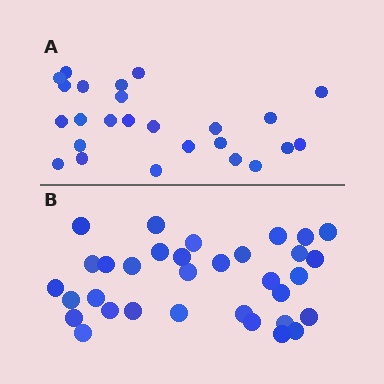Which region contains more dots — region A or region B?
Region B (the bottom region) has more dots.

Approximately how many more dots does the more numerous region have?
Region B has roughly 8 or so more dots than region A.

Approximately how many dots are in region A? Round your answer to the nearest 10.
About 20 dots. (The exact count is 25, which rounds to 20.)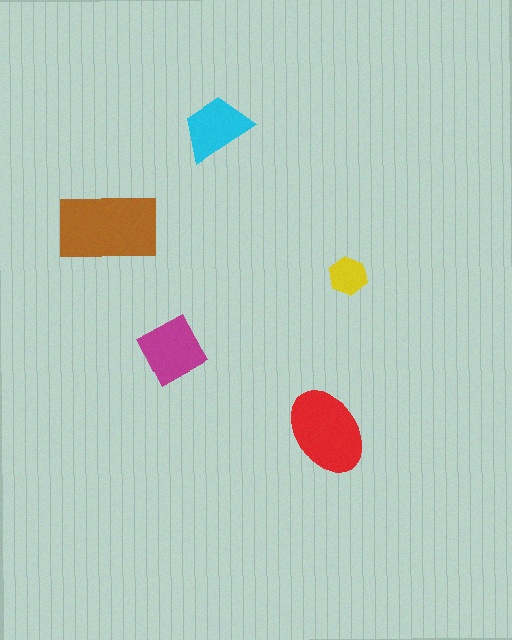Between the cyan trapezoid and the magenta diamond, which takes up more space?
The magenta diamond.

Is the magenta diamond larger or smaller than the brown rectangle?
Smaller.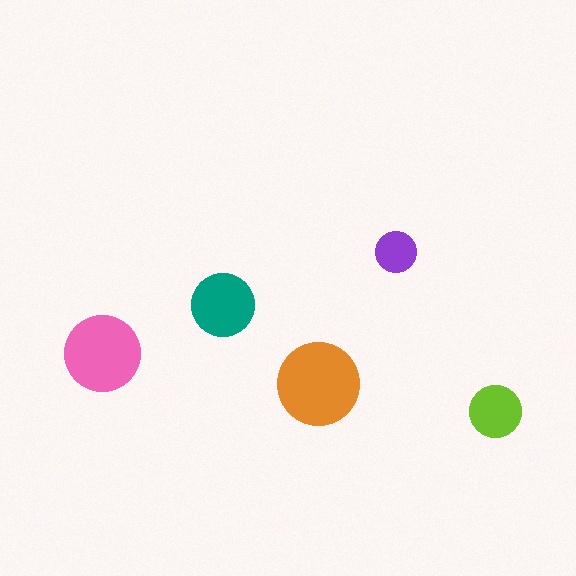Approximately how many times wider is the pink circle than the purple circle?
About 2 times wider.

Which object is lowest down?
The lime circle is bottommost.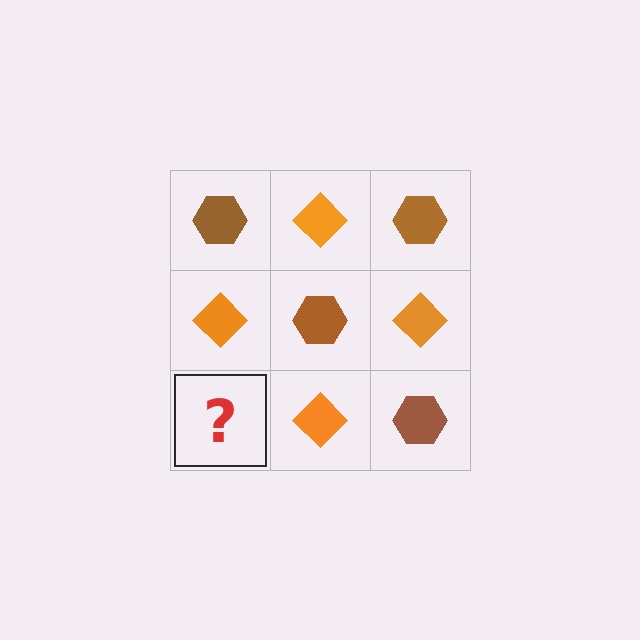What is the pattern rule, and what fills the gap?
The rule is that it alternates brown hexagon and orange diamond in a checkerboard pattern. The gap should be filled with a brown hexagon.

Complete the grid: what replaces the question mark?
The question mark should be replaced with a brown hexagon.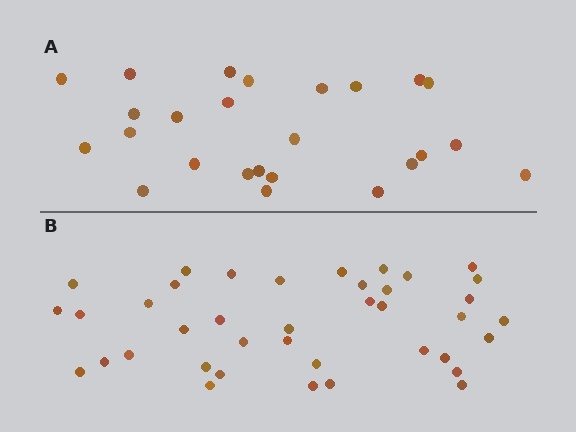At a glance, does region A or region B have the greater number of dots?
Region B (the bottom region) has more dots.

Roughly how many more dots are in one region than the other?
Region B has approximately 15 more dots than region A.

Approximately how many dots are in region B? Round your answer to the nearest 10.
About 40 dots. (The exact count is 39, which rounds to 40.)